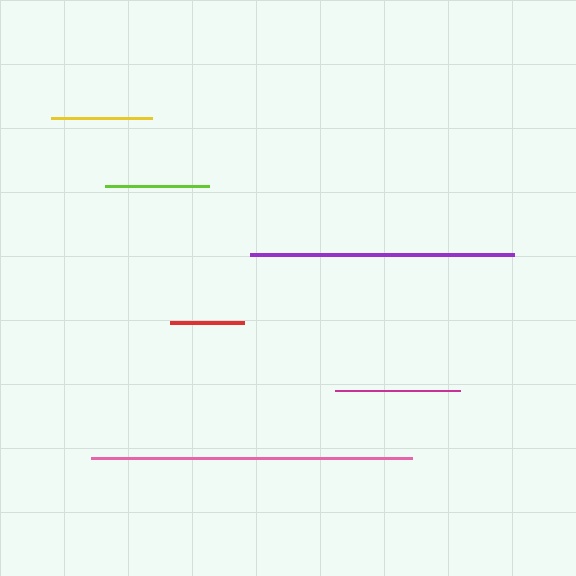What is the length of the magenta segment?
The magenta segment is approximately 125 pixels long.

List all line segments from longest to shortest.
From longest to shortest: pink, purple, magenta, lime, yellow, red.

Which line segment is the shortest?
The red line is the shortest at approximately 74 pixels.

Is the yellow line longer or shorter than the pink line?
The pink line is longer than the yellow line.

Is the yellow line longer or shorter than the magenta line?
The magenta line is longer than the yellow line.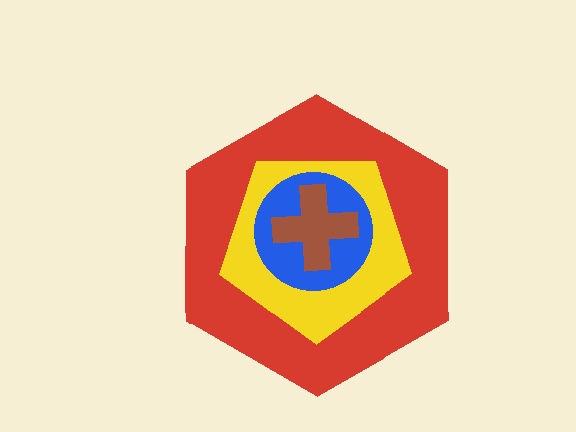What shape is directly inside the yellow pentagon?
The blue circle.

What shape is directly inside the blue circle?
The brown cross.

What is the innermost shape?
The brown cross.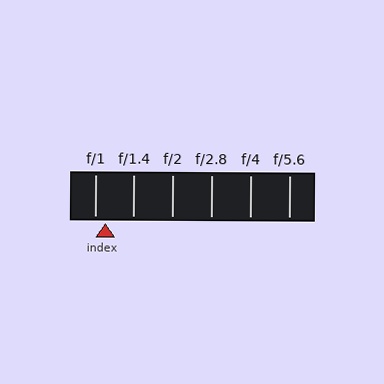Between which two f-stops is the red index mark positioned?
The index mark is between f/1 and f/1.4.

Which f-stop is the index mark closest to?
The index mark is closest to f/1.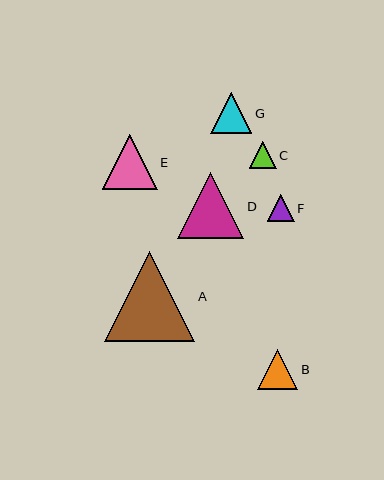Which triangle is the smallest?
Triangle F is the smallest with a size of approximately 27 pixels.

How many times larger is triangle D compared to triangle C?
Triangle D is approximately 2.4 times the size of triangle C.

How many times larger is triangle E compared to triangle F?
Triangle E is approximately 2.0 times the size of triangle F.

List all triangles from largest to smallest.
From largest to smallest: A, D, E, G, B, C, F.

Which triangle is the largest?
Triangle A is the largest with a size of approximately 90 pixels.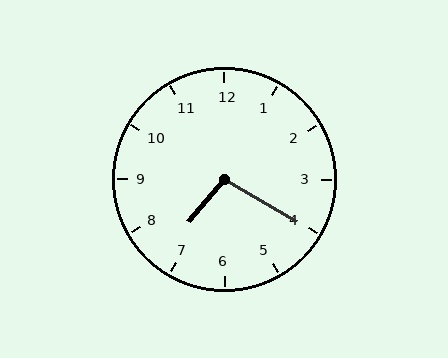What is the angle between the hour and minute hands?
Approximately 100 degrees.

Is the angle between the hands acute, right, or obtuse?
It is obtuse.